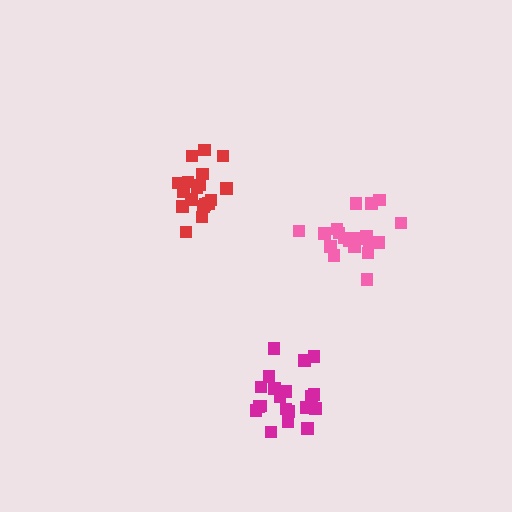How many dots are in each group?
Group 1: 20 dots, Group 2: 18 dots, Group 3: 20 dots (58 total).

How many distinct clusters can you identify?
There are 3 distinct clusters.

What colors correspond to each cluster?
The clusters are colored: magenta, red, pink.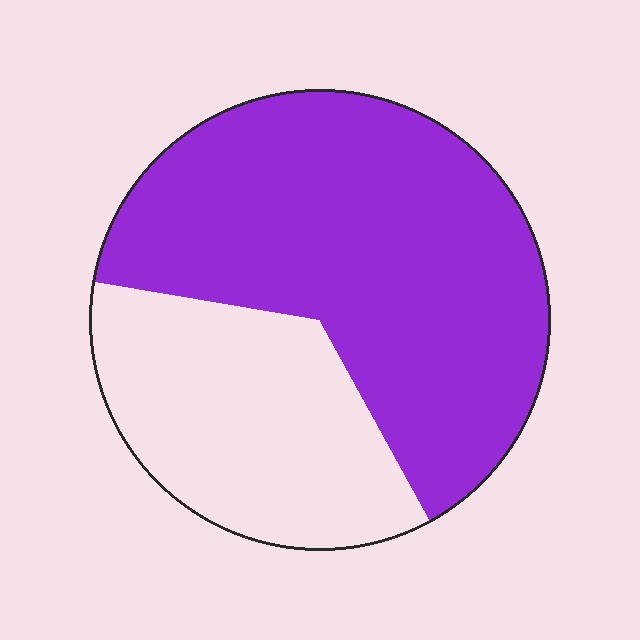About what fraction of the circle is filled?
About five eighths (5/8).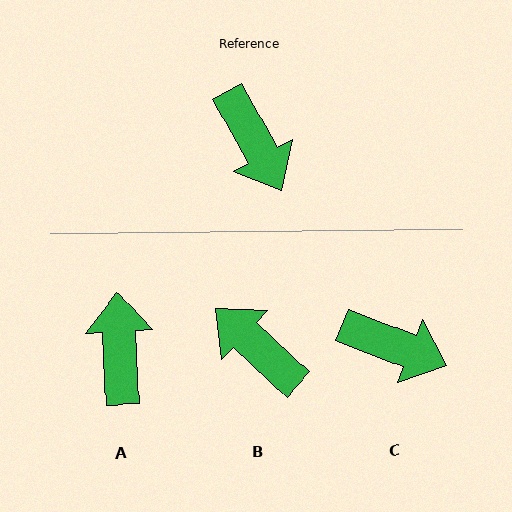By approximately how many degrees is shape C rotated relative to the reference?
Approximately 40 degrees counter-clockwise.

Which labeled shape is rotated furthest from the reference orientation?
B, about 161 degrees away.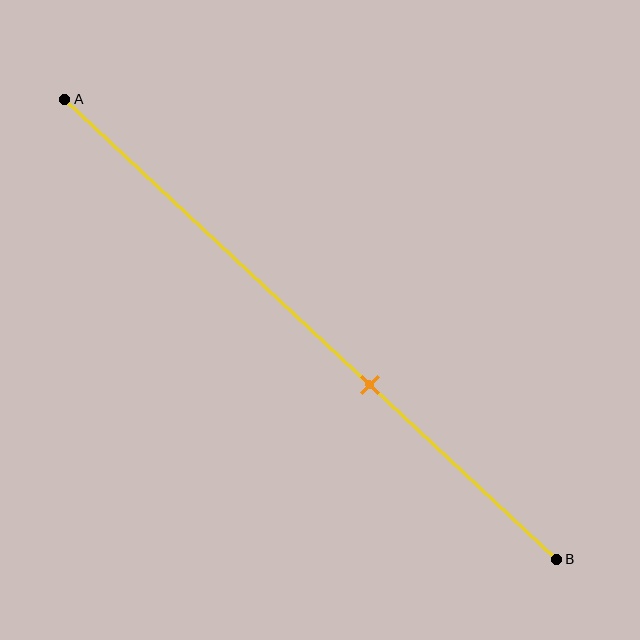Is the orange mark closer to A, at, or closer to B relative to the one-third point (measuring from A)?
The orange mark is closer to point B than the one-third point of segment AB.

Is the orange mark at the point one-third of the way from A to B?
No, the mark is at about 60% from A, not at the 33% one-third point.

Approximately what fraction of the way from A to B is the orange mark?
The orange mark is approximately 60% of the way from A to B.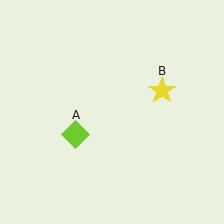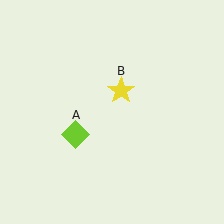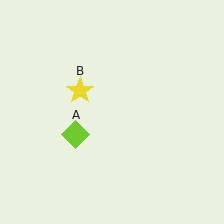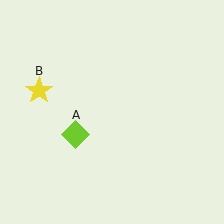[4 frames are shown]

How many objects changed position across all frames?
1 object changed position: yellow star (object B).